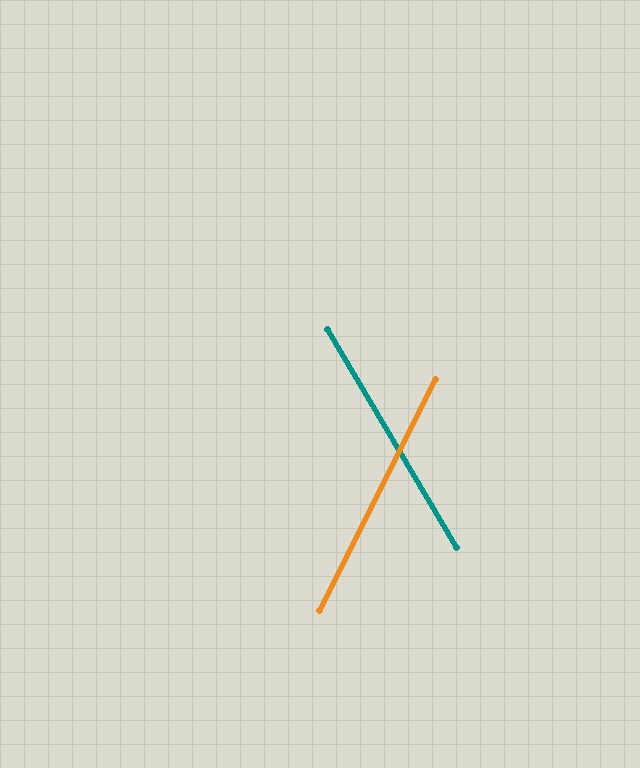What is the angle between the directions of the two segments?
Approximately 57 degrees.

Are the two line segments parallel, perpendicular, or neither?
Neither parallel nor perpendicular — they differ by about 57°.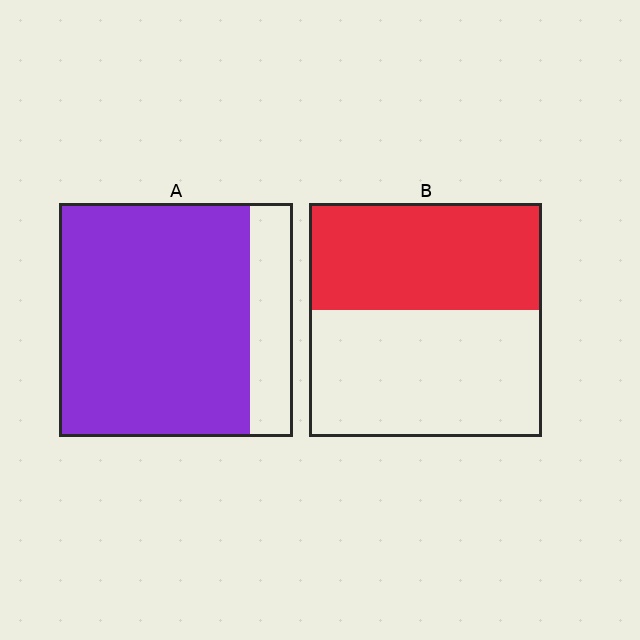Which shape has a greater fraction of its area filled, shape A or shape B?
Shape A.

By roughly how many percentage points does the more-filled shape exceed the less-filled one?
By roughly 35 percentage points (A over B).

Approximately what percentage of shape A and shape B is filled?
A is approximately 80% and B is approximately 45%.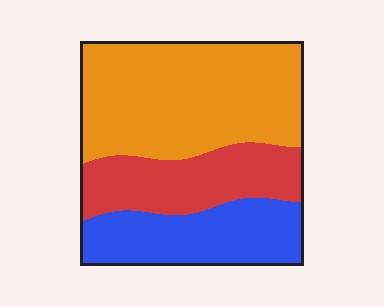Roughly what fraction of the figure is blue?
Blue takes up about one quarter (1/4) of the figure.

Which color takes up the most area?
Orange, at roughly 50%.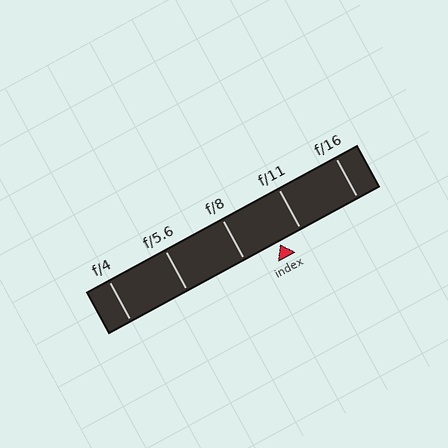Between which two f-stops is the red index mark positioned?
The index mark is between f/8 and f/11.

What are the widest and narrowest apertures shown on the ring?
The widest aperture shown is f/4 and the narrowest is f/16.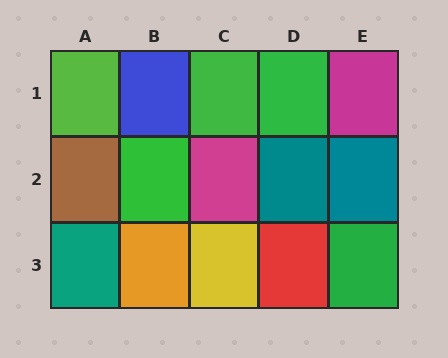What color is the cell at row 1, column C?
Green.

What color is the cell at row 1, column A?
Lime.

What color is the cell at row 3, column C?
Yellow.